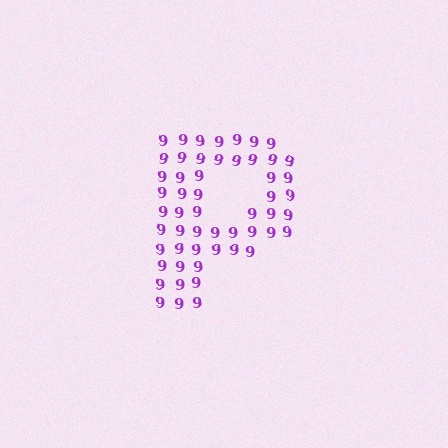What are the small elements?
The small elements are digit 9's.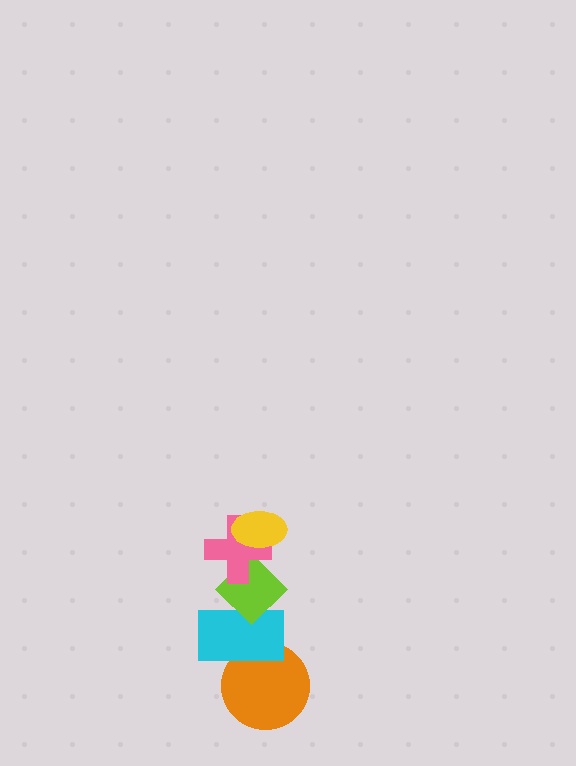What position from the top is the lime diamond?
The lime diamond is 3rd from the top.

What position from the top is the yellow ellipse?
The yellow ellipse is 1st from the top.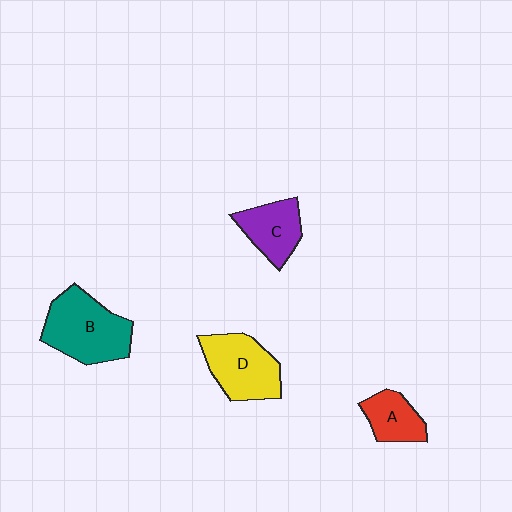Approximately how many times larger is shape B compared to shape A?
Approximately 2.0 times.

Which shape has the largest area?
Shape B (teal).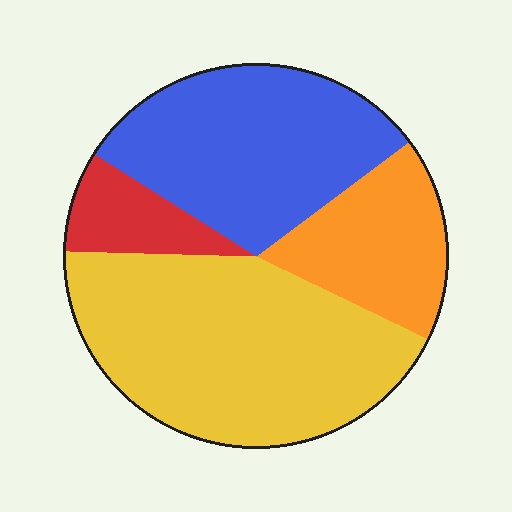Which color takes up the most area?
Yellow, at roughly 45%.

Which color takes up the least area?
Red, at roughly 10%.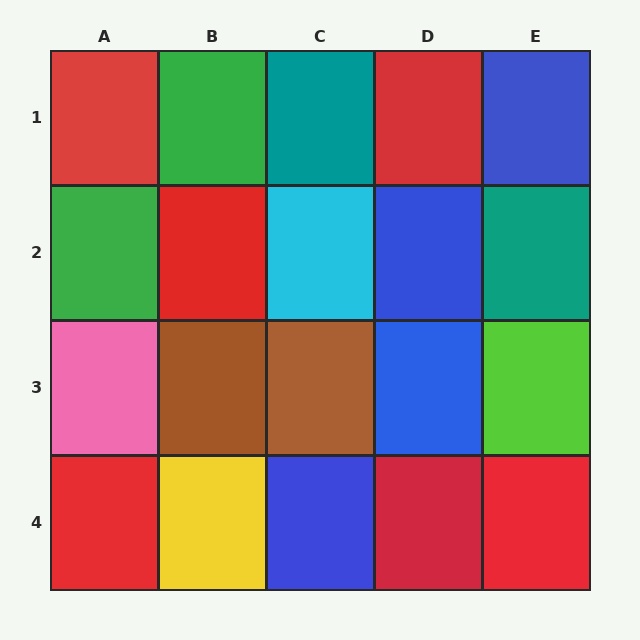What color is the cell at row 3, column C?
Brown.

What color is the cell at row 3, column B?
Brown.